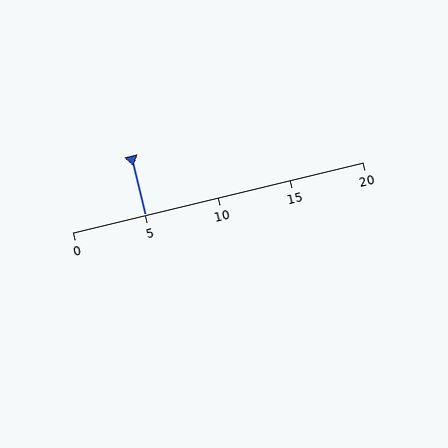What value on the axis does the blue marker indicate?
The marker indicates approximately 5.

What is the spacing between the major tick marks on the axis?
The major ticks are spaced 5 apart.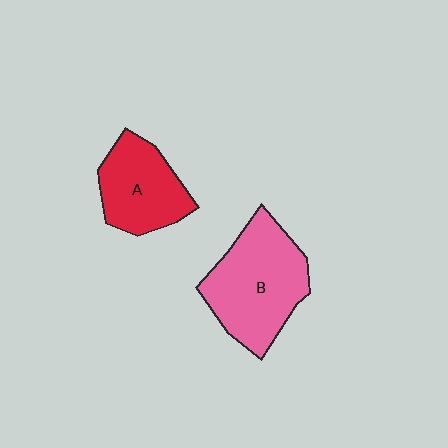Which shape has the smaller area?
Shape A (red).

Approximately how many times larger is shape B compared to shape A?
Approximately 1.4 times.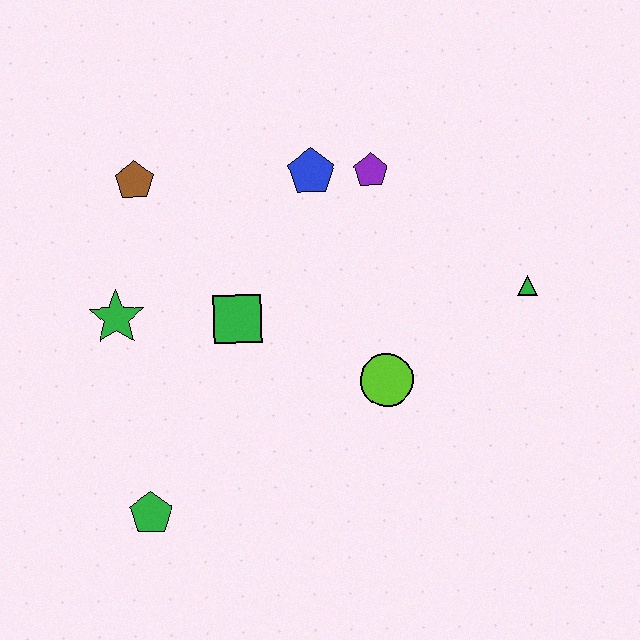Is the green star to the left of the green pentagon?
Yes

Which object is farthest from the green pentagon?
The green triangle is farthest from the green pentagon.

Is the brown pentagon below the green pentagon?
No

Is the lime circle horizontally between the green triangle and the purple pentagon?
Yes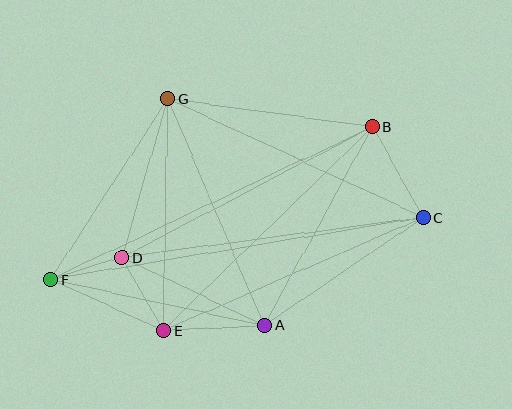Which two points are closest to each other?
Points D and F are closest to each other.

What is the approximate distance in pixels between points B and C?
The distance between B and C is approximately 104 pixels.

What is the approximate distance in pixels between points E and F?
The distance between E and F is approximately 123 pixels.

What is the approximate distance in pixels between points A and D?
The distance between A and D is approximately 158 pixels.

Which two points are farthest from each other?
Points C and F are farthest from each other.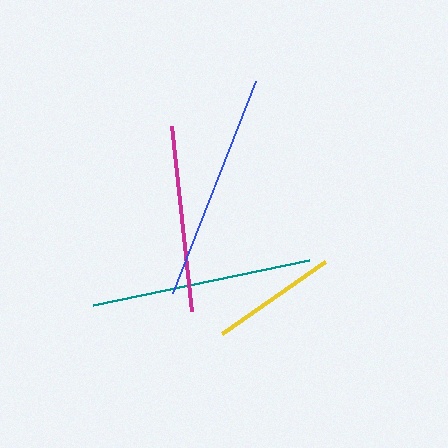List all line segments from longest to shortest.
From longest to shortest: blue, teal, magenta, yellow.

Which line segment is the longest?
The blue line is the longest at approximately 228 pixels.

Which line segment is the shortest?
The yellow line is the shortest at approximately 126 pixels.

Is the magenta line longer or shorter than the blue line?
The blue line is longer than the magenta line.